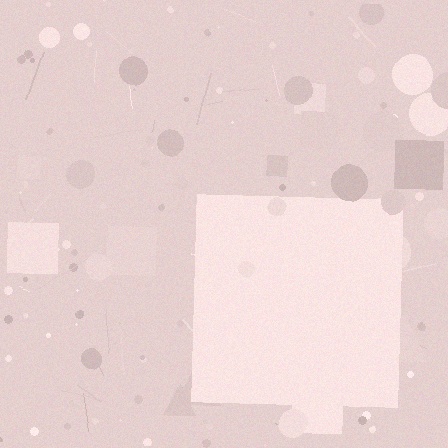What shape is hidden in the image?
A square is hidden in the image.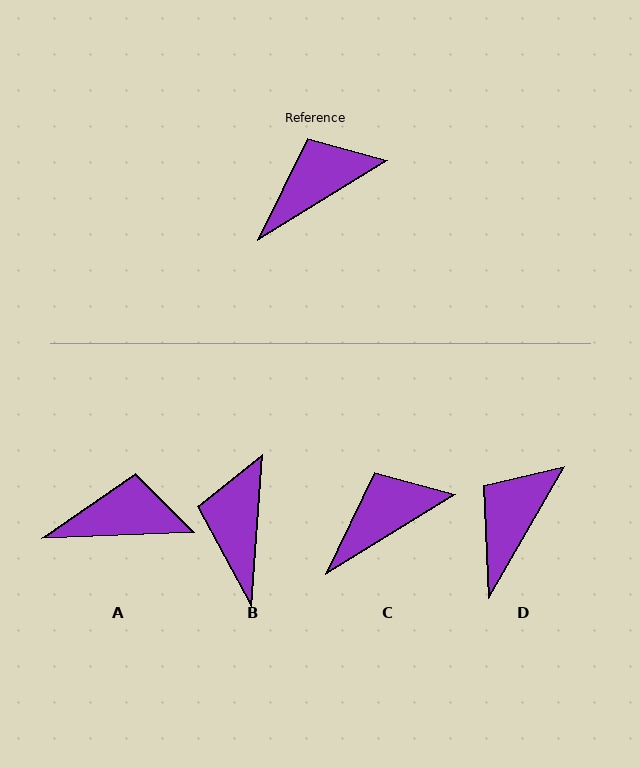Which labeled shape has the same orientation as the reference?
C.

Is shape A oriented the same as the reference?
No, it is off by about 30 degrees.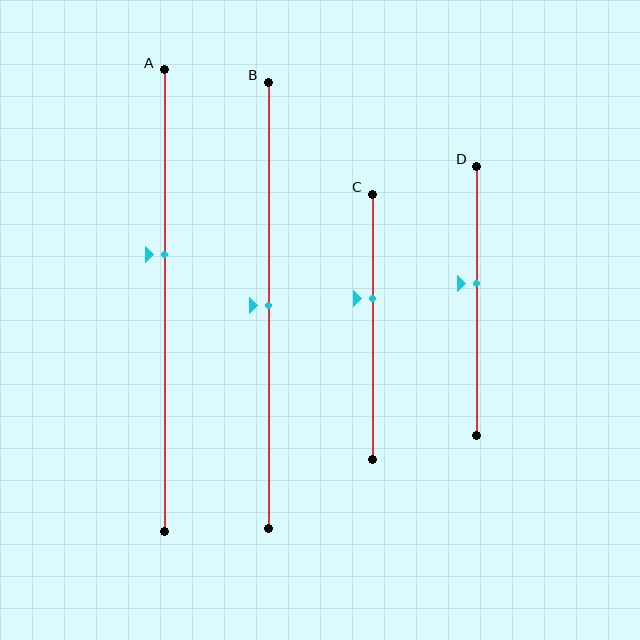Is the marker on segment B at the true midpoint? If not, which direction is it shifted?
Yes, the marker on segment B is at the true midpoint.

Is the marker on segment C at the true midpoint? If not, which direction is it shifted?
No, the marker on segment C is shifted upward by about 11% of the segment length.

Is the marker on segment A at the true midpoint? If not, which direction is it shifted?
No, the marker on segment A is shifted upward by about 10% of the segment length.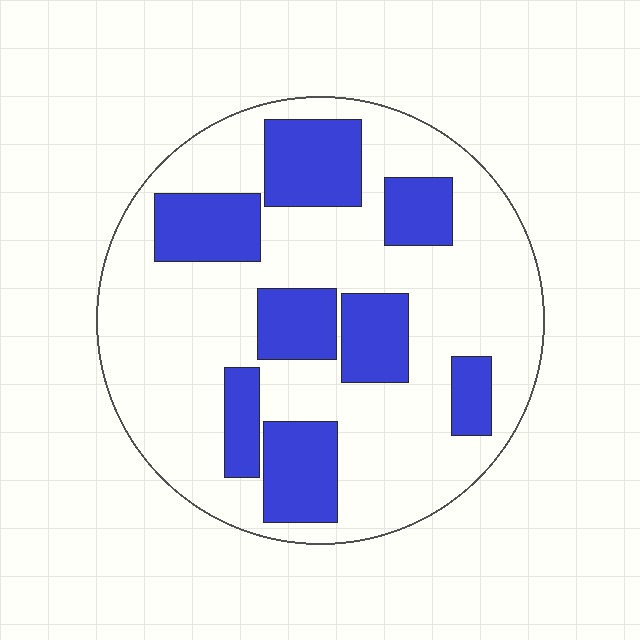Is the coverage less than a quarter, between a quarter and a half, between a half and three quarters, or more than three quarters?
Between a quarter and a half.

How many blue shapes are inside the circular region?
8.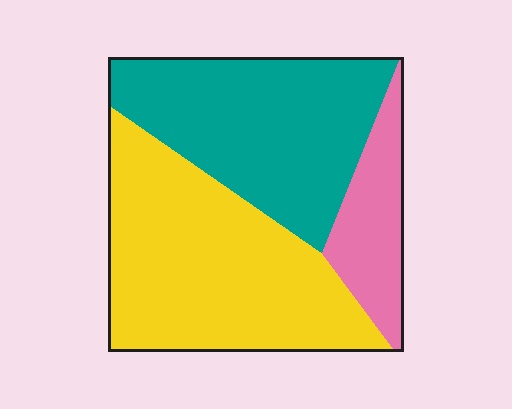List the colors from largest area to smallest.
From largest to smallest: yellow, teal, pink.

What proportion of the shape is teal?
Teal covers around 40% of the shape.